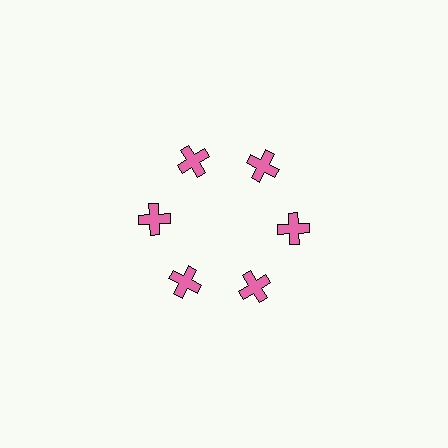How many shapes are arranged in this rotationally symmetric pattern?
There are 6 shapes, arranged in 6 groups of 1.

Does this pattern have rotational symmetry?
Yes, this pattern has 6-fold rotational symmetry. It looks the same after rotating 60 degrees around the center.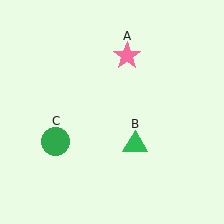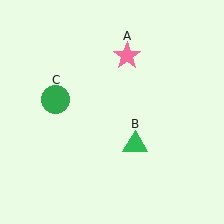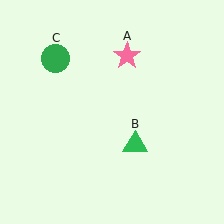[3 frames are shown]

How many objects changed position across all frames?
1 object changed position: green circle (object C).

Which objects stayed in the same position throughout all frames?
Pink star (object A) and green triangle (object B) remained stationary.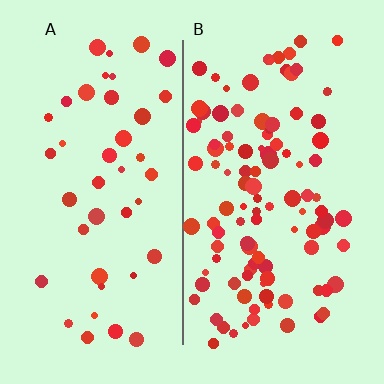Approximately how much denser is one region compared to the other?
Approximately 2.6× — region B over region A.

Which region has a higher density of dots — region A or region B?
B (the right).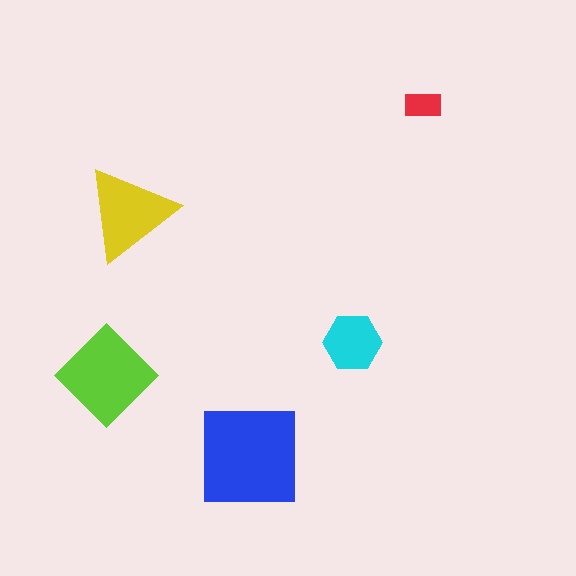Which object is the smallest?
The red rectangle.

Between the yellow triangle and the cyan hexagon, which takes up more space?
The yellow triangle.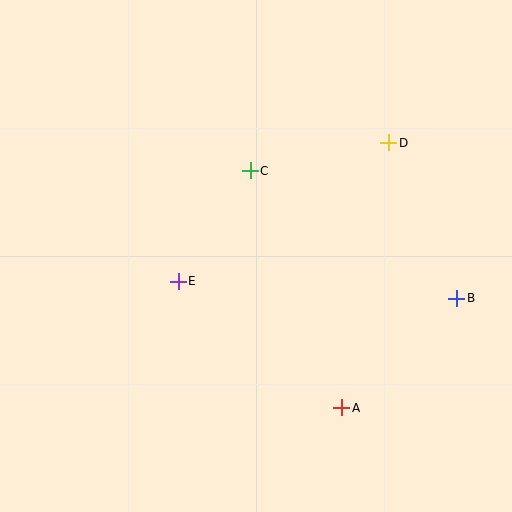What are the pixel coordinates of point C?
Point C is at (250, 171).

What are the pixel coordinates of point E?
Point E is at (178, 281).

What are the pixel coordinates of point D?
Point D is at (389, 143).